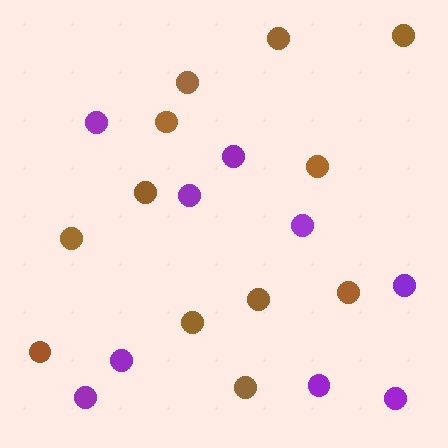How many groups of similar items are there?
There are 2 groups: one group of brown circles (12) and one group of purple circles (9).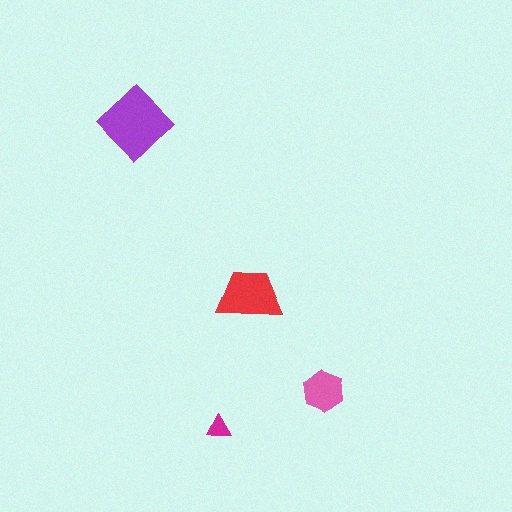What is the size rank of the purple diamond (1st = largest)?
1st.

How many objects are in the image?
There are 4 objects in the image.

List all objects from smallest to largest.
The magenta triangle, the pink hexagon, the red trapezoid, the purple diamond.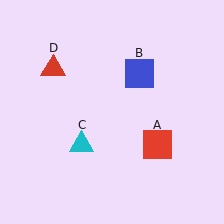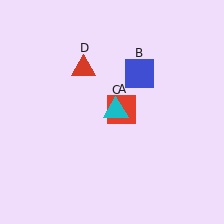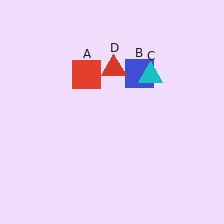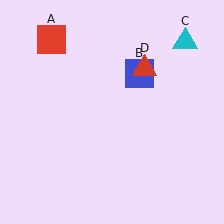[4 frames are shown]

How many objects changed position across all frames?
3 objects changed position: red square (object A), cyan triangle (object C), red triangle (object D).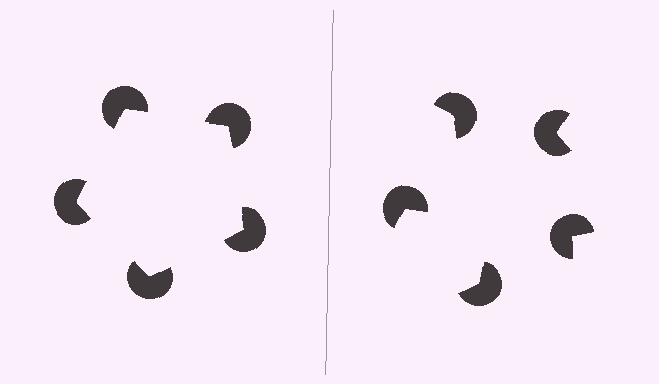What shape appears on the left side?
An illusory pentagon.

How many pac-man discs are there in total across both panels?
10 — 5 on each side.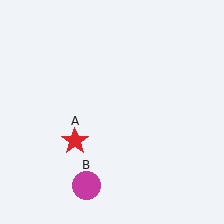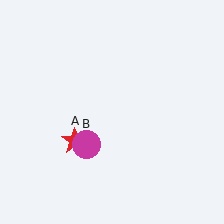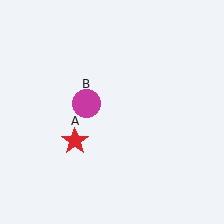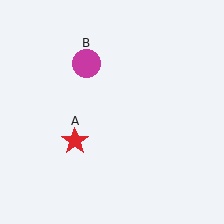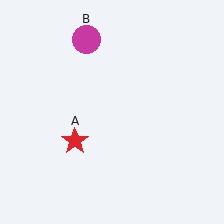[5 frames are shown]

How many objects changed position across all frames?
1 object changed position: magenta circle (object B).